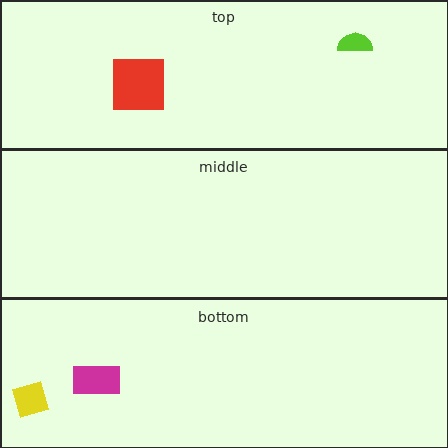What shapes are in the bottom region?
The yellow diamond, the magenta rectangle.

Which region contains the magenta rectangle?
The bottom region.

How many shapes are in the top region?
2.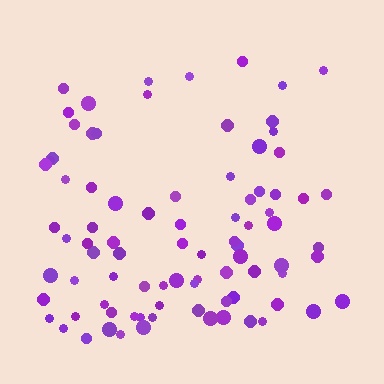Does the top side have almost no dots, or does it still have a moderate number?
Still a moderate number, just noticeably fewer than the bottom.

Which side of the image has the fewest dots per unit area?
The top.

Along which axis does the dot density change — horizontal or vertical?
Vertical.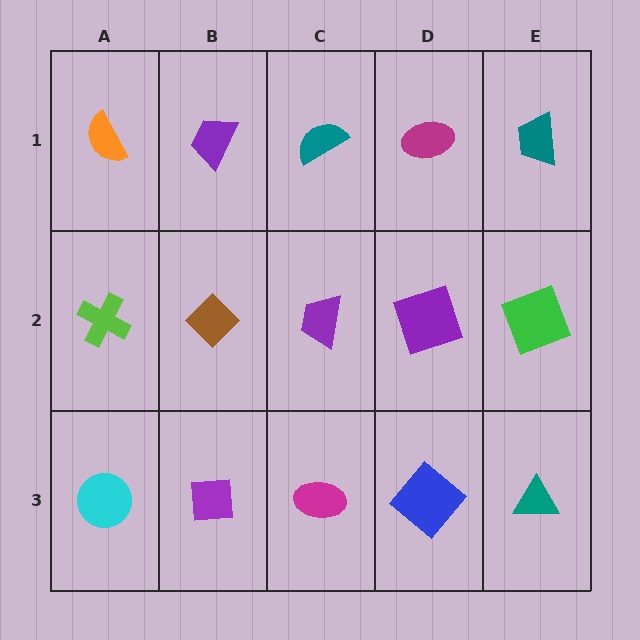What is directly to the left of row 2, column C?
A brown diamond.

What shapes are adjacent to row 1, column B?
A brown diamond (row 2, column B), an orange semicircle (row 1, column A), a teal semicircle (row 1, column C).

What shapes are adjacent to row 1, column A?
A lime cross (row 2, column A), a purple trapezoid (row 1, column B).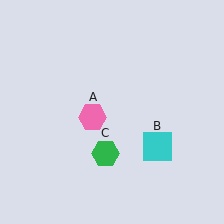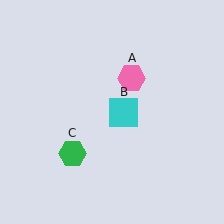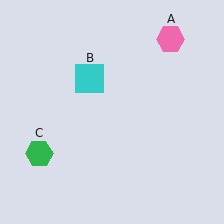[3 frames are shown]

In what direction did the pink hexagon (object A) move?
The pink hexagon (object A) moved up and to the right.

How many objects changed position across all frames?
3 objects changed position: pink hexagon (object A), cyan square (object B), green hexagon (object C).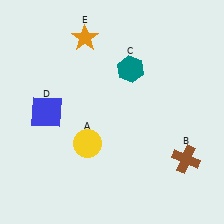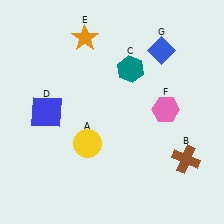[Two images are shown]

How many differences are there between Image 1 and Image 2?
There are 2 differences between the two images.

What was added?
A pink hexagon (F), a blue diamond (G) were added in Image 2.